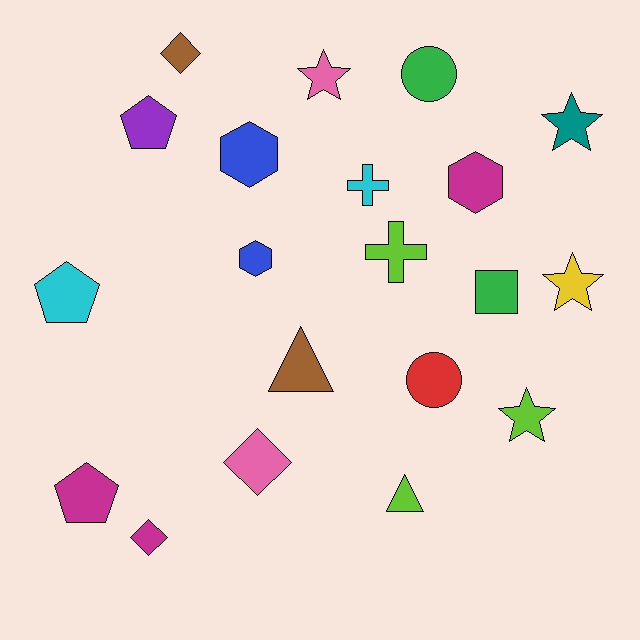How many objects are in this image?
There are 20 objects.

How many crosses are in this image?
There are 2 crosses.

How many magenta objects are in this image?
There are 3 magenta objects.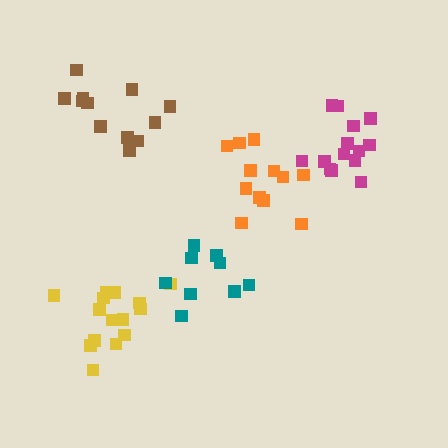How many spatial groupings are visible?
There are 5 spatial groupings.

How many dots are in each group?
Group 1: 12 dots, Group 2: 15 dots, Group 3: 9 dots, Group 4: 14 dots, Group 5: 12 dots (62 total).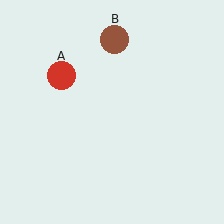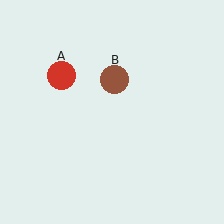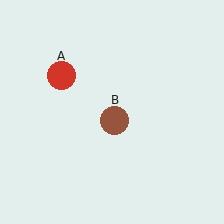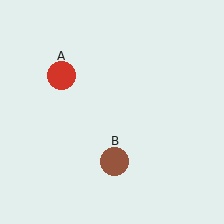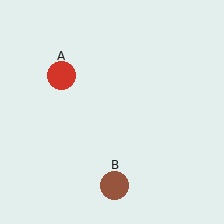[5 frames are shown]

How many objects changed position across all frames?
1 object changed position: brown circle (object B).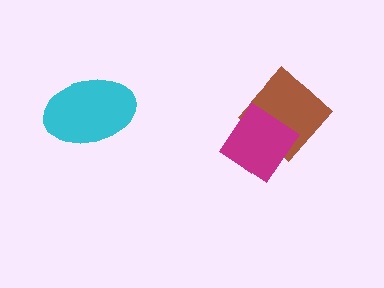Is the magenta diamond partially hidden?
No, no other shape covers it.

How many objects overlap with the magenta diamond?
1 object overlaps with the magenta diamond.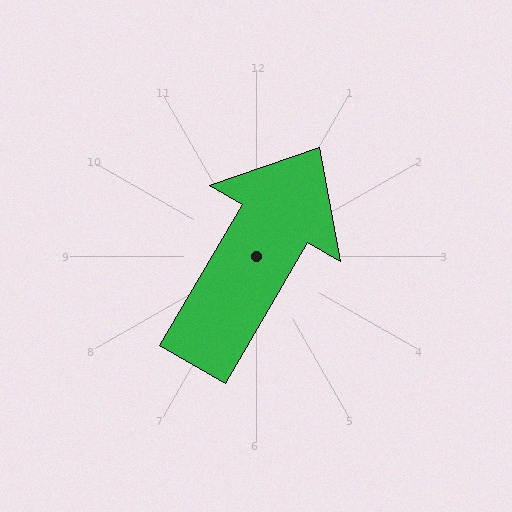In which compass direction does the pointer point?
Northeast.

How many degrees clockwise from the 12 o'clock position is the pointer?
Approximately 30 degrees.